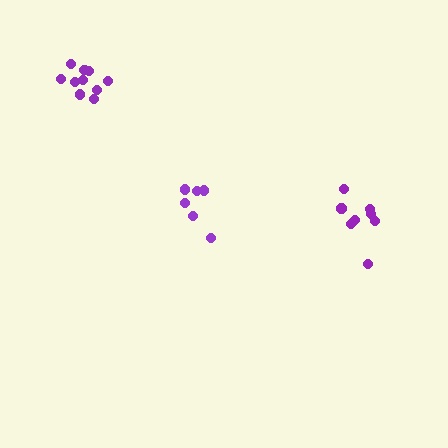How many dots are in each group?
Group 1: 8 dots, Group 2: 8 dots, Group 3: 10 dots (26 total).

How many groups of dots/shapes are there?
There are 3 groups.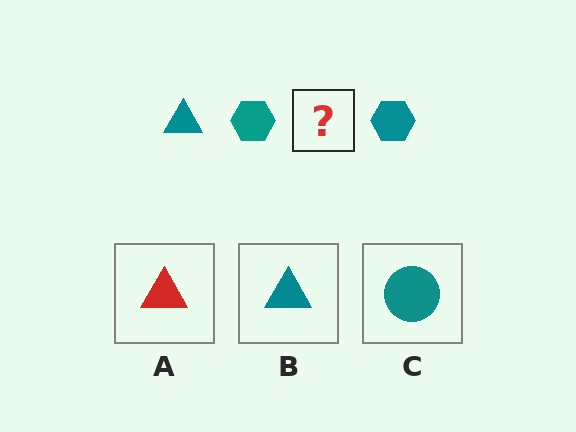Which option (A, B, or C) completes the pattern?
B.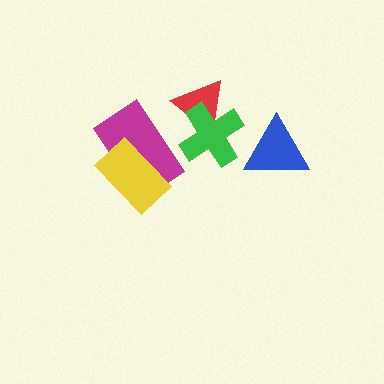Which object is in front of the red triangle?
The green cross is in front of the red triangle.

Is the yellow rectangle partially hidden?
No, no other shape covers it.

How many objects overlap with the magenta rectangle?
1 object overlaps with the magenta rectangle.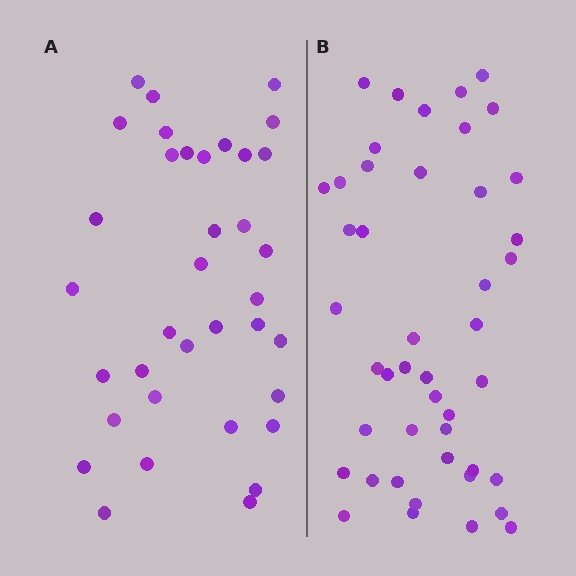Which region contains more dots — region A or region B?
Region B (the right region) has more dots.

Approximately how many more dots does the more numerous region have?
Region B has roughly 8 or so more dots than region A.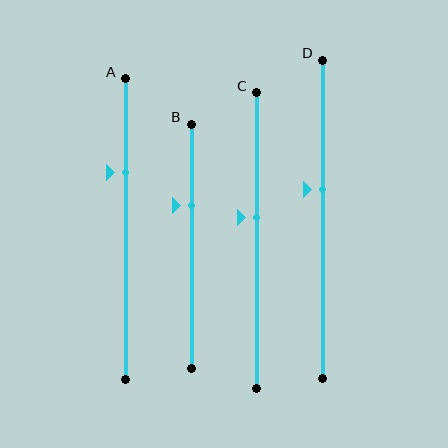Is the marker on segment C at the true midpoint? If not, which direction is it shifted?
No, the marker on segment C is shifted upward by about 8% of the segment length.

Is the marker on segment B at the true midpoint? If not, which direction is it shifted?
No, the marker on segment B is shifted upward by about 17% of the segment length.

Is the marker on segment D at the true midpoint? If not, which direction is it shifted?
No, the marker on segment D is shifted upward by about 9% of the segment length.